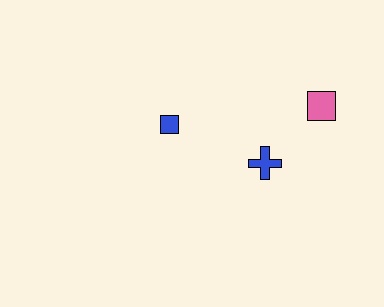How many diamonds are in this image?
There are no diamonds.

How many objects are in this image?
There are 3 objects.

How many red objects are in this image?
There are no red objects.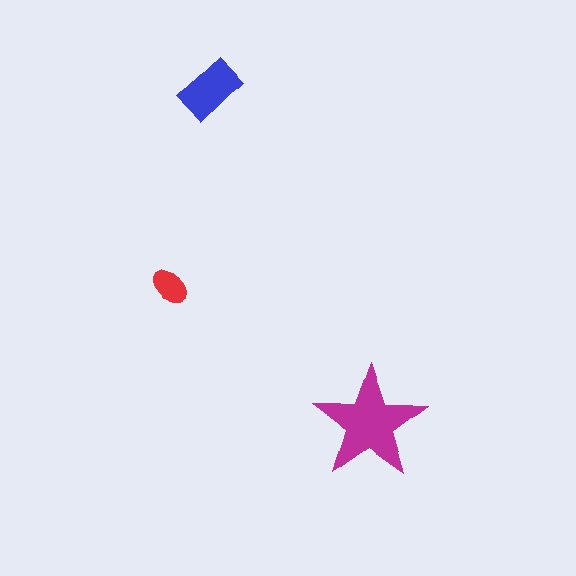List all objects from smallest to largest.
The red ellipse, the blue rectangle, the magenta star.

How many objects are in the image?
There are 3 objects in the image.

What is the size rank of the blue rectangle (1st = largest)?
2nd.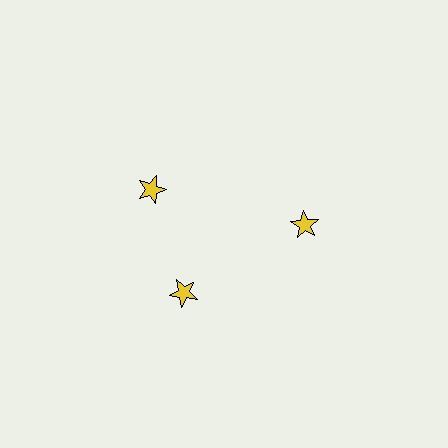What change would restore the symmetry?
The symmetry would be restored by rotating it back into even spacing with its neighbors so that all 3 stars sit at equal angles and equal distance from the center.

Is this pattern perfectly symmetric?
No. The 3 yellow stars are arranged in a ring, but one element near the 11 o'clock position is rotated out of alignment along the ring, breaking the 3-fold rotational symmetry.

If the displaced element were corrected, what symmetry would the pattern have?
It would have 3-fold rotational symmetry — the pattern would map onto itself every 120 degrees.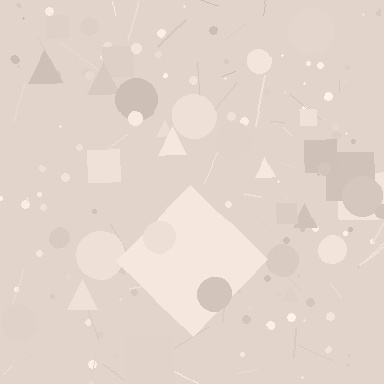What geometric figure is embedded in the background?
A diamond is embedded in the background.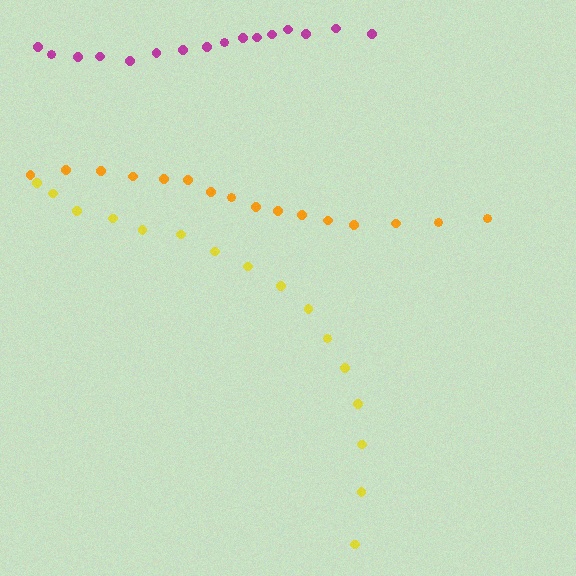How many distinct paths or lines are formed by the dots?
There are 3 distinct paths.